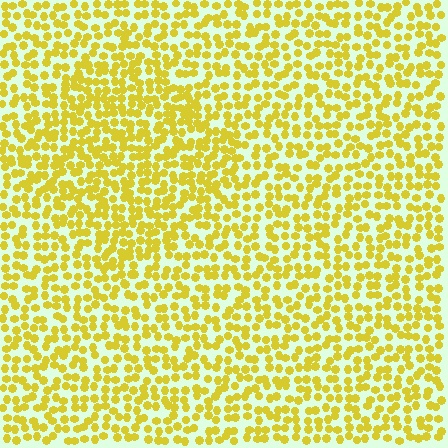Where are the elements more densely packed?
The elements are more densely packed inside the diamond boundary.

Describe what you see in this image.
The image contains small yellow elements arranged at two different densities. A diamond-shaped region is visible where the elements are more densely packed than the surrounding area.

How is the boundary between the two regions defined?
The boundary is defined by a change in element density (approximately 1.4x ratio). All elements are the same color, size, and shape.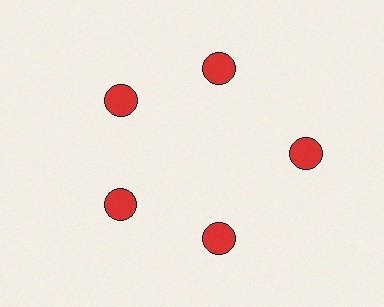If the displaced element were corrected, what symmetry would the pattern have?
It would have 5-fold rotational symmetry — the pattern would map onto itself every 72 degrees.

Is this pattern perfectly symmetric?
No. The 5 red circles are arranged in a ring, but one element near the 3 o'clock position is pushed outward from the center, breaking the 5-fold rotational symmetry.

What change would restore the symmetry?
The symmetry would be restored by moving it inward, back onto the ring so that all 5 circles sit at equal angles and equal distance from the center.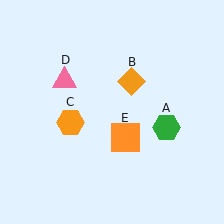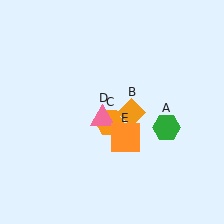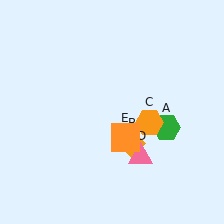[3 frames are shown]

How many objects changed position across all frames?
3 objects changed position: orange diamond (object B), orange hexagon (object C), pink triangle (object D).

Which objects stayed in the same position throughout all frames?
Green hexagon (object A) and orange square (object E) remained stationary.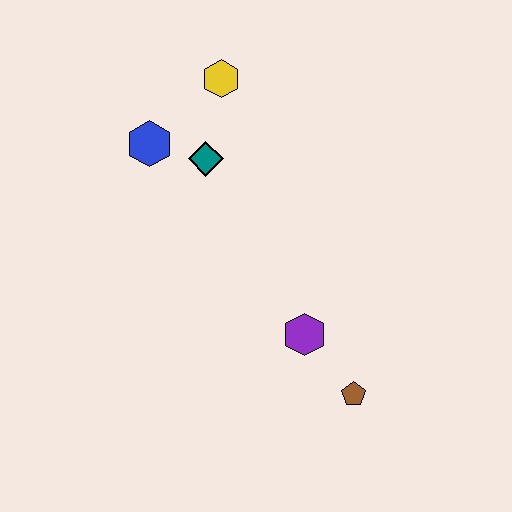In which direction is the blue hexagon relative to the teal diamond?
The blue hexagon is to the left of the teal diamond.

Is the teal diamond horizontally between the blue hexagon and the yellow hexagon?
Yes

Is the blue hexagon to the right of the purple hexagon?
No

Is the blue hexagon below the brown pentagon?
No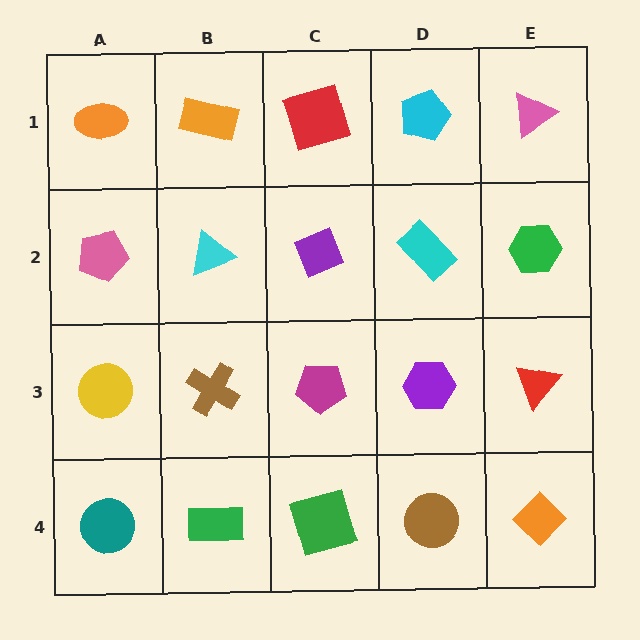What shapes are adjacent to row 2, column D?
A cyan pentagon (row 1, column D), a purple hexagon (row 3, column D), a purple diamond (row 2, column C), a green hexagon (row 2, column E).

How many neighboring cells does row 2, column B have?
4.